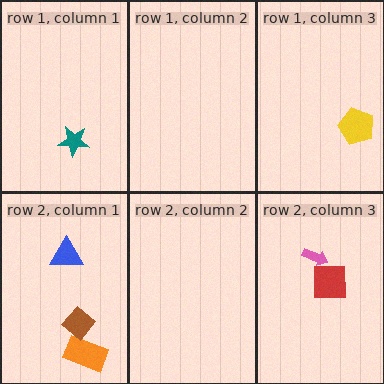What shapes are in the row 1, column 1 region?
The teal star.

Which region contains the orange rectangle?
The row 2, column 1 region.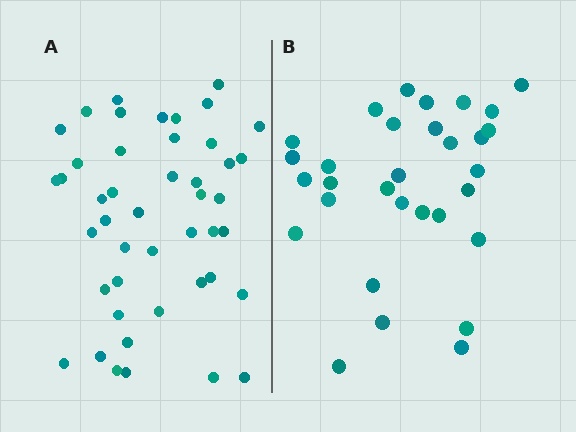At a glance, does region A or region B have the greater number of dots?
Region A (the left region) has more dots.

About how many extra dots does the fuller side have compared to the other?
Region A has approximately 15 more dots than region B.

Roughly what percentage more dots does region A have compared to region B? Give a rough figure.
About 45% more.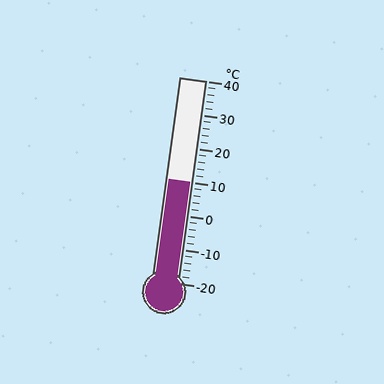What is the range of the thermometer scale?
The thermometer scale ranges from -20°C to 40°C.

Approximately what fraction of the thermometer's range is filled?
The thermometer is filled to approximately 50% of its range.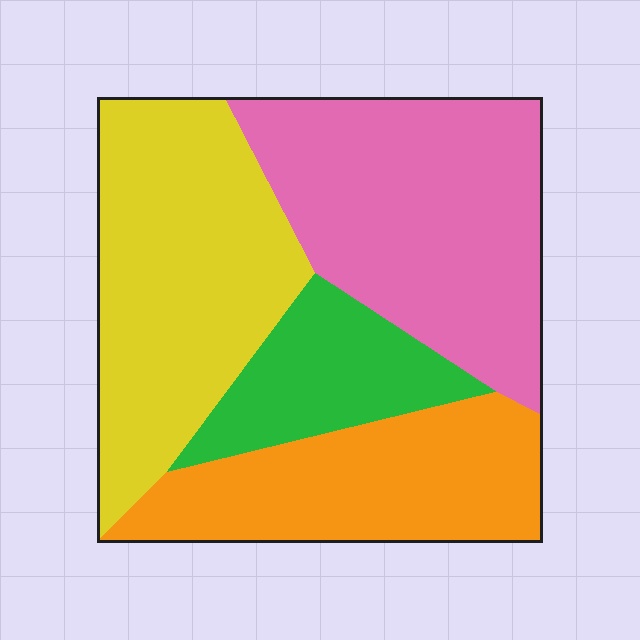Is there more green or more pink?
Pink.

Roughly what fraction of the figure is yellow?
Yellow covers about 30% of the figure.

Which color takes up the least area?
Green, at roughly 15%.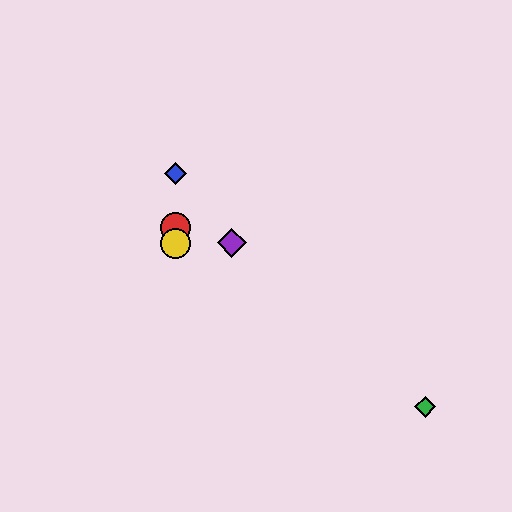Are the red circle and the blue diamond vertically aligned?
Yes, both are at x≈175.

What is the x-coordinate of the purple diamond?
The purple diamond is at x≈232.